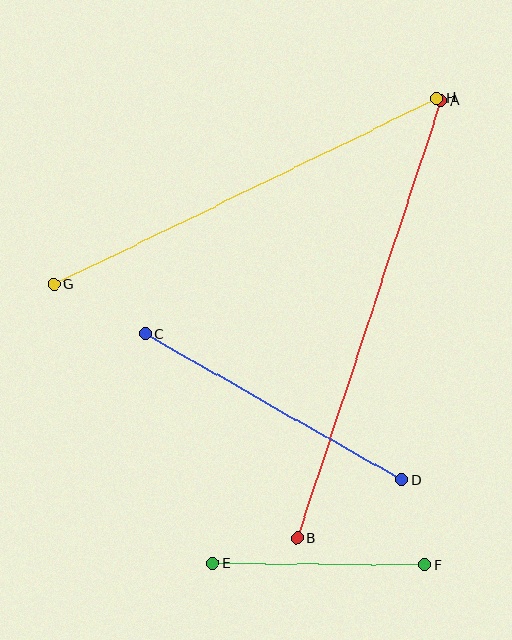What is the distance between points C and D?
The distance is approximately 295 pixels.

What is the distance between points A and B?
The distance is approximately 461 pixels.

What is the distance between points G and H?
The distance is approximately 426 pixels.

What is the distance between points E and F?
The distance is approximately 212 pixels.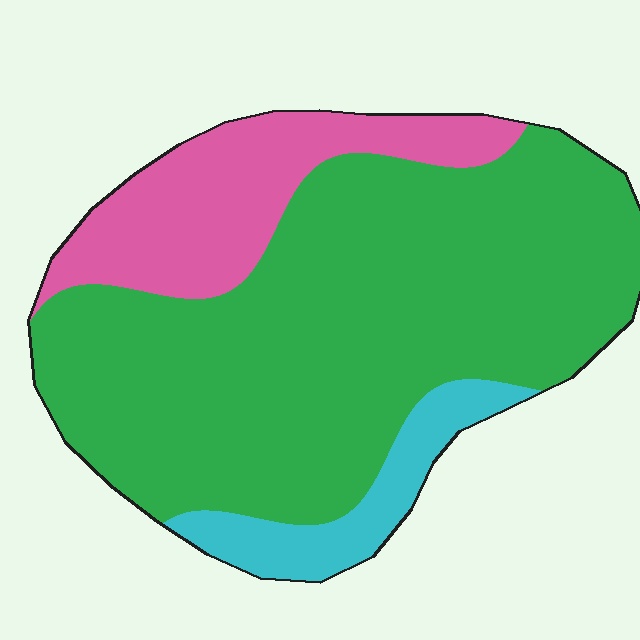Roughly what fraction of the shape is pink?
Pink covers 20% of the shape.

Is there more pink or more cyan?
Pink.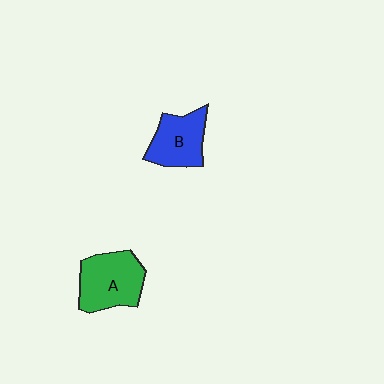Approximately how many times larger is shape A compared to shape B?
Approximately 1.2 times.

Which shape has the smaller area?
Shape B (blue).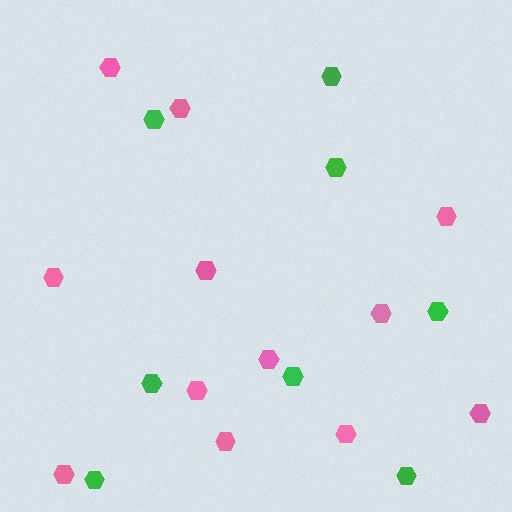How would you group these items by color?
There are 2 groups: one group of pink hexagons (12) and one group of green hexagons (8).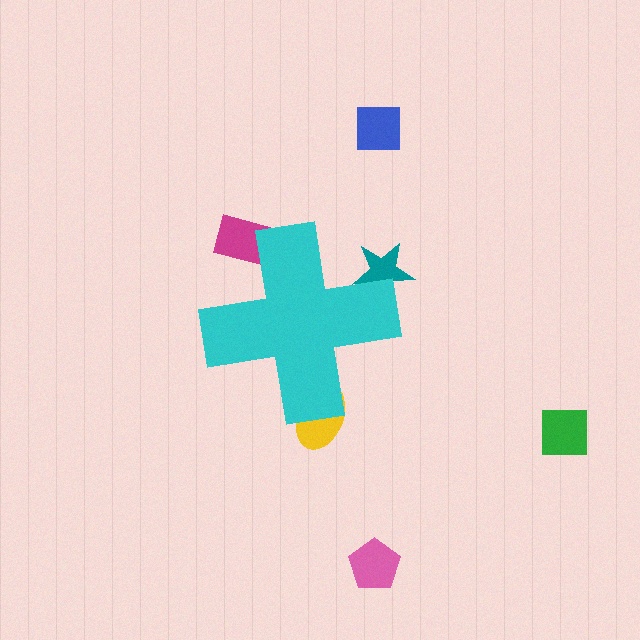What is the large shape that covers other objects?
A cyan cross.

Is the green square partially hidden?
No, the green square is fully visible.